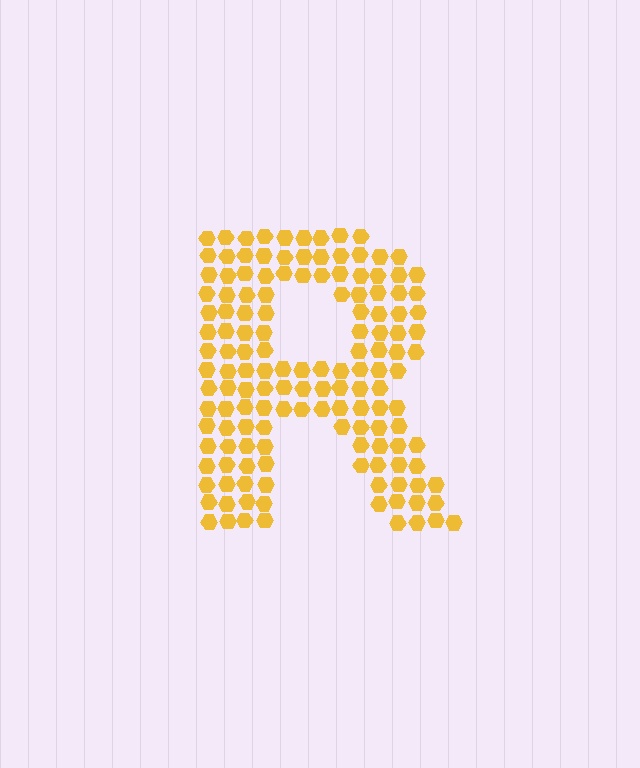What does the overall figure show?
The overall figure shows the letter R.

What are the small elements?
The small elements are hexagons.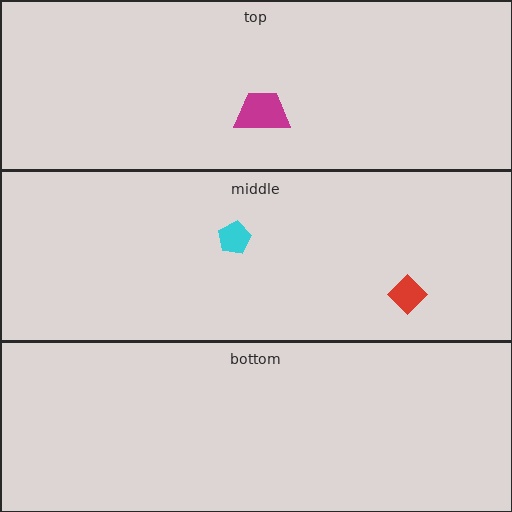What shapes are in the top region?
The magenta trapezoid.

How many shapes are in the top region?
1.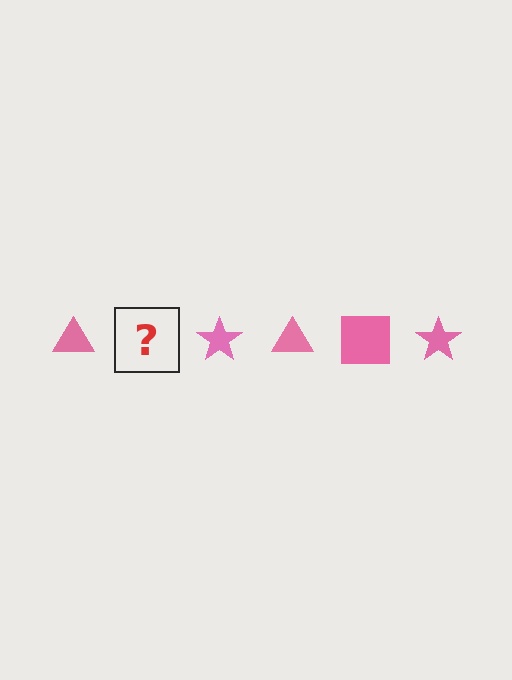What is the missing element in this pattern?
The missing element is a pink square.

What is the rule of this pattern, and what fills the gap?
The rule is that the pattern cycles through triangle, square, star shapes in pink. The gap should be filled with a pink square.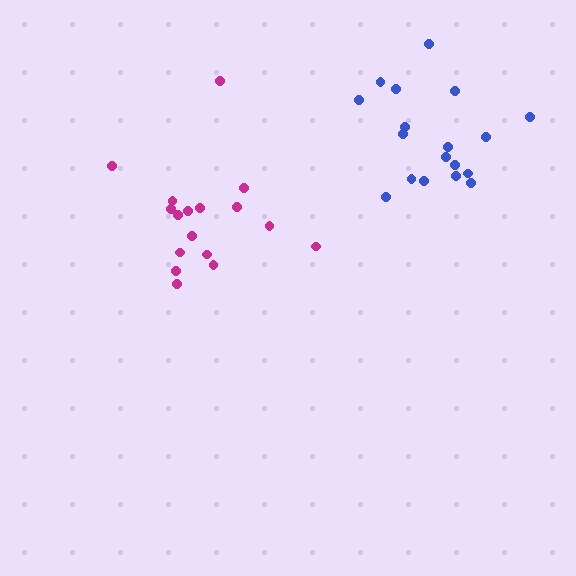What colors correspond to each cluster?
The clusters are colored: blue, magenta.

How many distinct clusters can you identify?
There are 2 distinct clusters.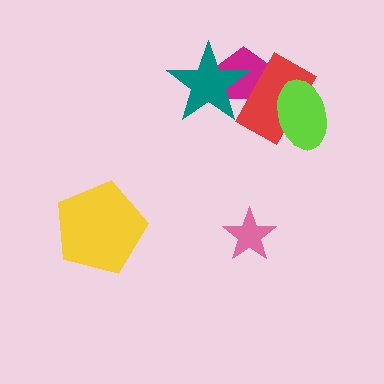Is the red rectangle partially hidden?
Yes, it is partially covered by another shape.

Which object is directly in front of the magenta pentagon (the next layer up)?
The red rectangle is directly in front of the magenta pentagon.